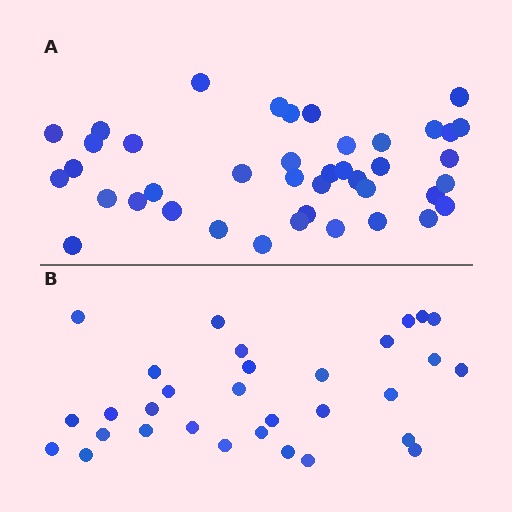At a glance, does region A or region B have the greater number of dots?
Region A (the top region) has more dots.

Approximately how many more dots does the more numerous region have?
Region A has roughly 10 or so more dots than region B.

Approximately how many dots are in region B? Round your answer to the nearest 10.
About 30 dots. (The exact count is 31, which rounds to 30.)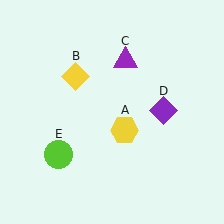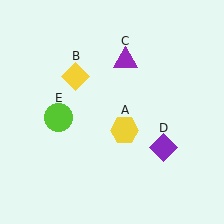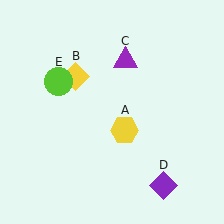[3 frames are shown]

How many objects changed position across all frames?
2 objects changed position: purple diamond (object D), lime circle (object E).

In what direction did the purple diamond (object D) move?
The purple diamond (object D) moved down.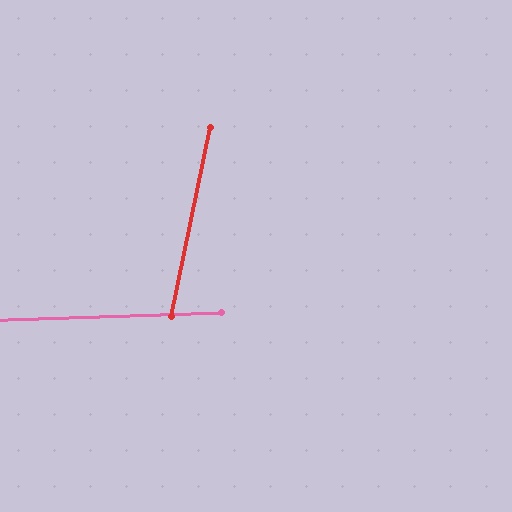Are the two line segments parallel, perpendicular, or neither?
Neither parallel nor perpendicular — they differ by about 76°.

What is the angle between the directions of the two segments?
Approximately 76 degrees.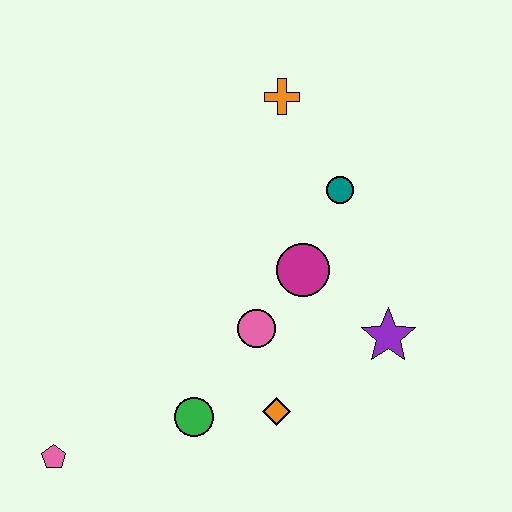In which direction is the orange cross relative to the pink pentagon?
The orange cross is above the pink pentagon.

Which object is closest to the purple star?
The magenta circle is closest to the purple star.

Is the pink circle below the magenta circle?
Yes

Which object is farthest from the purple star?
The pink pentagon is farthest from the purple star.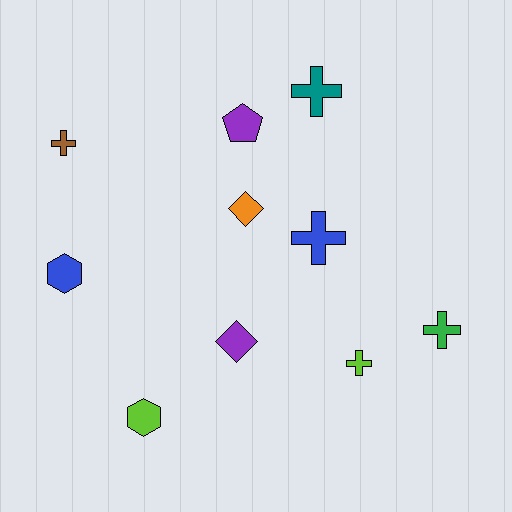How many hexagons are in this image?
There are 2 hexagons.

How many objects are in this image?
There are 10 objects.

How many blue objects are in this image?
There are 2 blue objects.